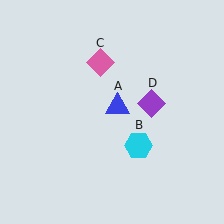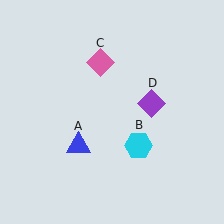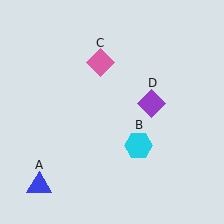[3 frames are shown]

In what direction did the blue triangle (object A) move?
The blue triangle (object A) moved down and to the left.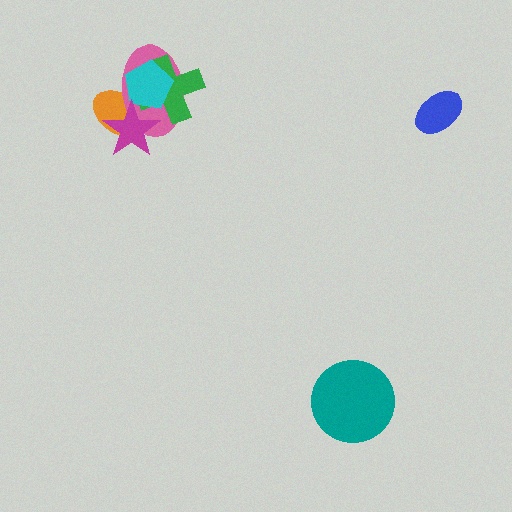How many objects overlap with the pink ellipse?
4 objects overlap with the pink ellipse.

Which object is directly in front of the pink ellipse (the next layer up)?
The green cross is directly in front of the pink ellipse.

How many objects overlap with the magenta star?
4 objects overlap with the magenta star.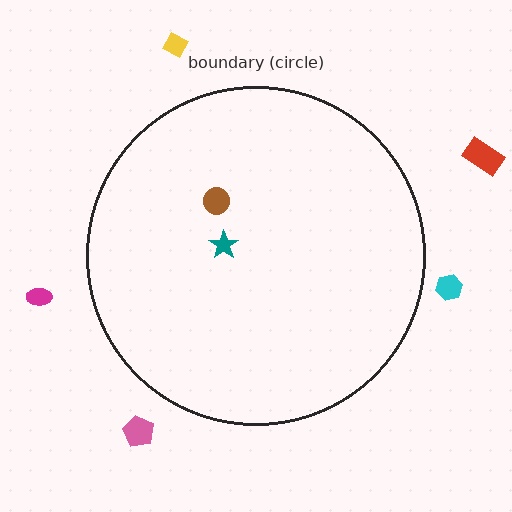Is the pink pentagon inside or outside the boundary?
Outside.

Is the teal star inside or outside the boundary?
Inside.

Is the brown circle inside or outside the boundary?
Inside.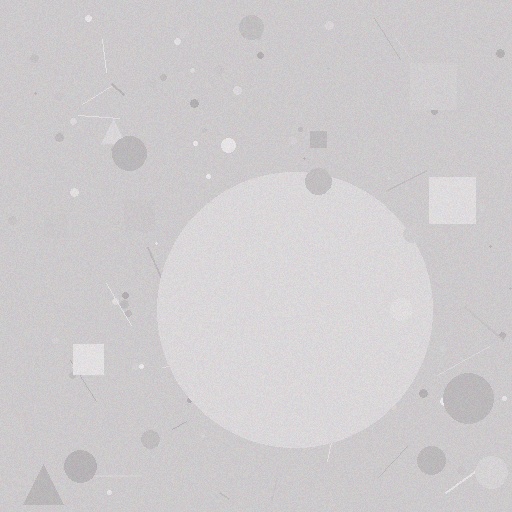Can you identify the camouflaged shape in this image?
The camouflaged shape is a circle.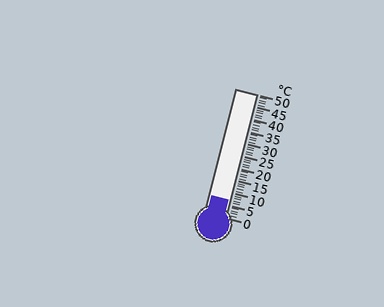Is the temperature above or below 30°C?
The temperature is below 30°C.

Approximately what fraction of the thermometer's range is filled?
The thermometer is filled to approximately 15% of its range.